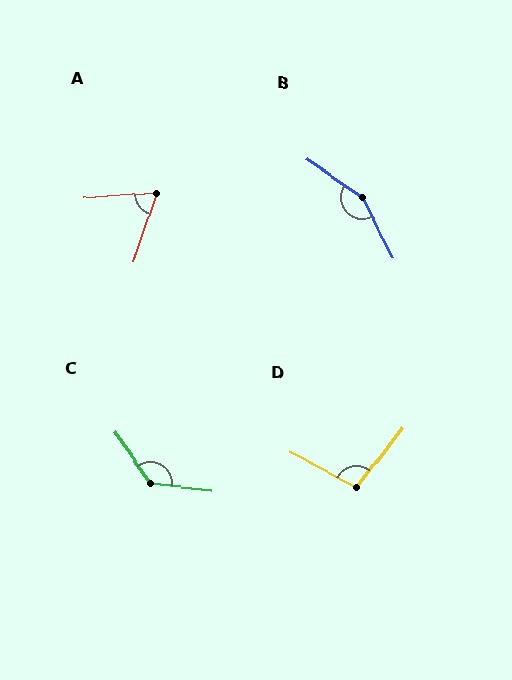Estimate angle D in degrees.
Approximately 100 degrees.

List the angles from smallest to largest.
A (67°), D (100°), C (132°), B (151°).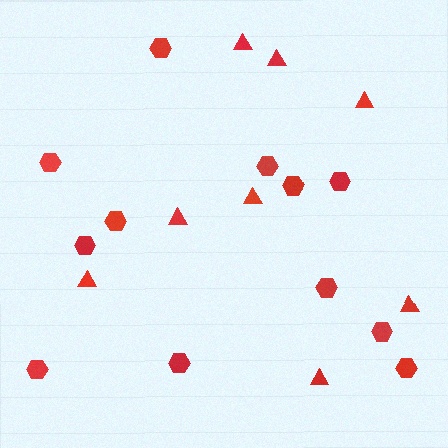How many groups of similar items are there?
There are 2 groups: one group of triangles (8) and one group of hexagons (12).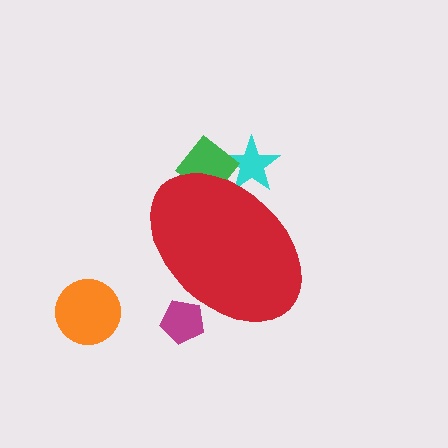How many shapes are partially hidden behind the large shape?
3 shapes are partially hidden.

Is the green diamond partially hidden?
Yes, the green diamond is partially hidden behind the red ellipse.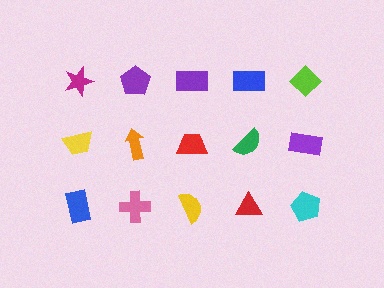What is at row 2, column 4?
A green semicircle.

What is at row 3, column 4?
A red triangle.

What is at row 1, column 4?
A blue rectangle.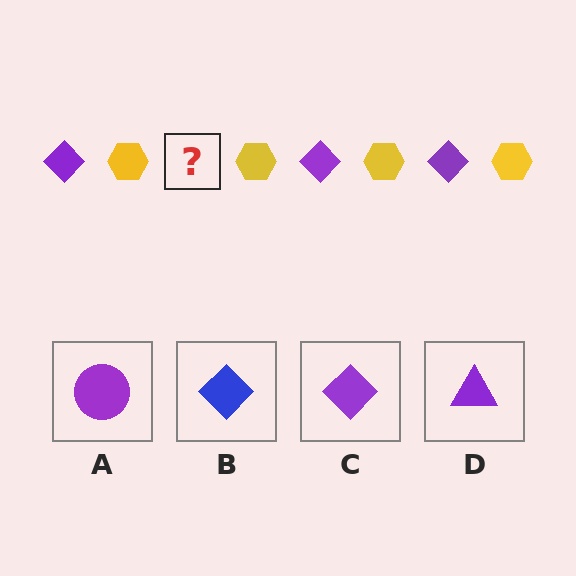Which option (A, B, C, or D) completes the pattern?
C.